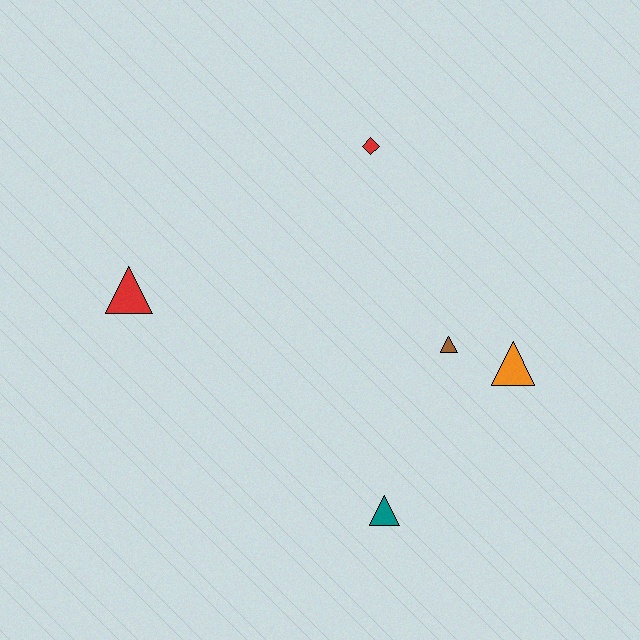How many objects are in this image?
There are 5 objects.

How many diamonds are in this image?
There is 1 diamond.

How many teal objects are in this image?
There is 1 teal object.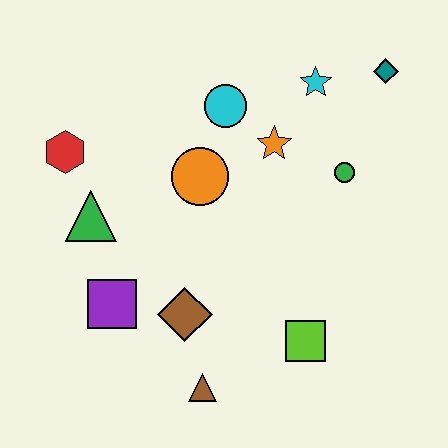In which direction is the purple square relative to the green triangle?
The purple square is below the green triangle.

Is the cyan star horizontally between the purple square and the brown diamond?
No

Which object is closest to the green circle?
The orange star is closest to the green circle.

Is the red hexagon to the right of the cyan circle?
No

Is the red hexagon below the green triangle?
No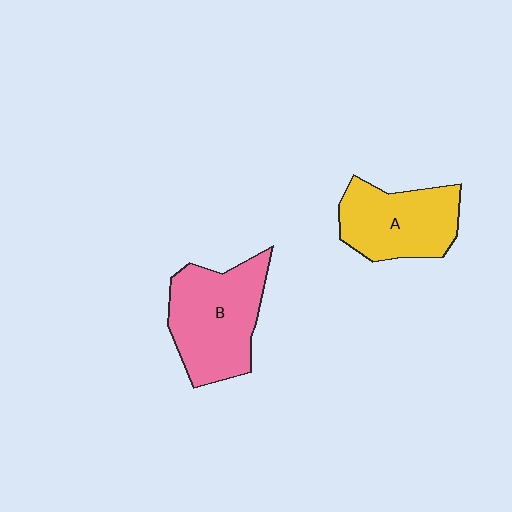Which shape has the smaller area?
Shape A (yellow).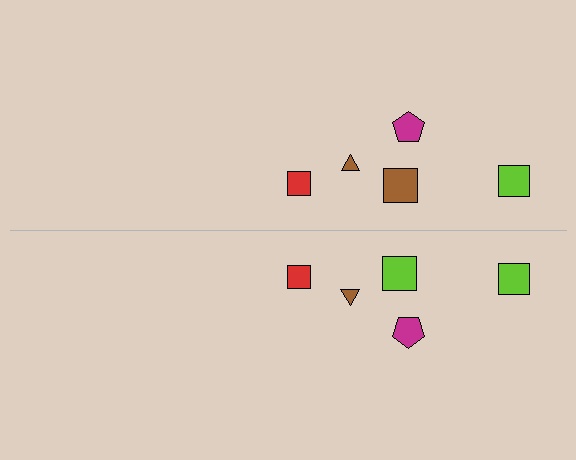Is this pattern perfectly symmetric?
No, the pattern is not perfectly symmetric. The lime square on the bottom side breaks the symmetry — its mirror counterpart is brown.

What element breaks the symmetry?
The lime square on the bottom side breaks the symmetry — its mirror counterpart is brown.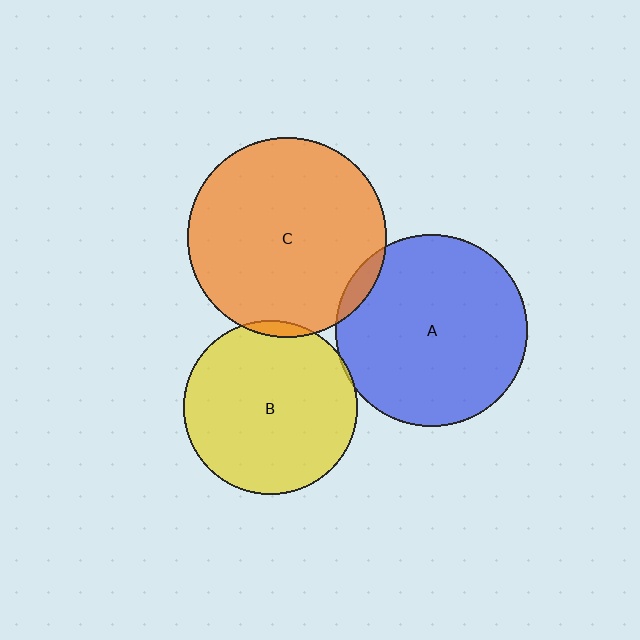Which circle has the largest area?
Circle C (orange).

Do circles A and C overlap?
Yes.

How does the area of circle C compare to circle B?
Approximately 1.3 times.